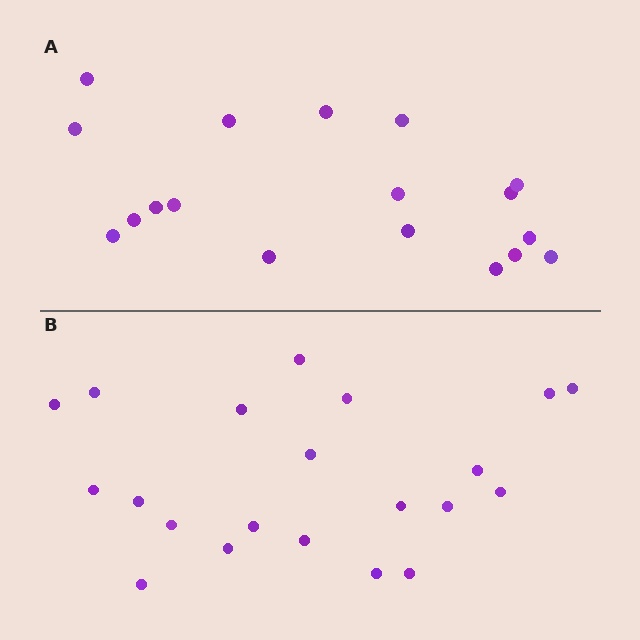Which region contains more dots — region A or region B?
Region B (the bottom region) has more dots.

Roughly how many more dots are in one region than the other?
Region B has just a few more — roughly 2 or 3 more dots than region A.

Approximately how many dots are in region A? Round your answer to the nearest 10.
About 20 dots. (The exact count is 18, which rounds to 20.)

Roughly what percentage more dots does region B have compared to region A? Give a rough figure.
About 15% more.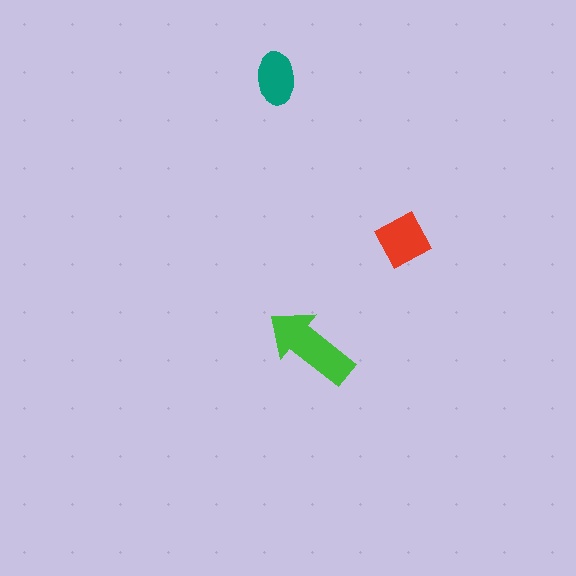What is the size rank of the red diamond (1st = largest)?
2nd.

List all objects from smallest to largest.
The teal ellipse, the red diamond, the green arrow.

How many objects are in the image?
There are 3 objects in the image.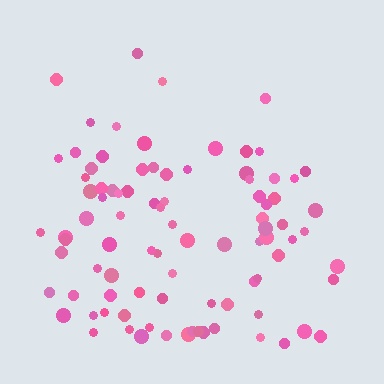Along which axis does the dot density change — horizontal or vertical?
Vertical.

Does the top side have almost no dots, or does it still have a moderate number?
Still a moderate number, just noticeably fewer than the bottom.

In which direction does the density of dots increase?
From top to bottom, with the bottom side densest.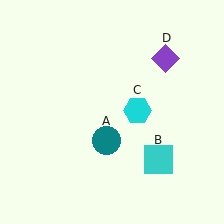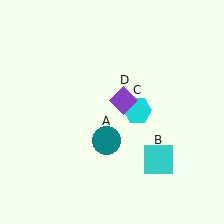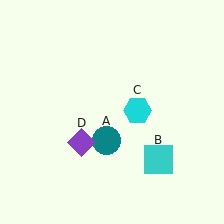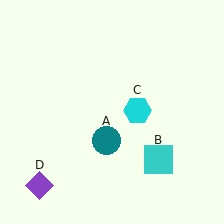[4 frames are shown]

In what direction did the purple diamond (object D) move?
The purple diamond (object D) moved down and to the left.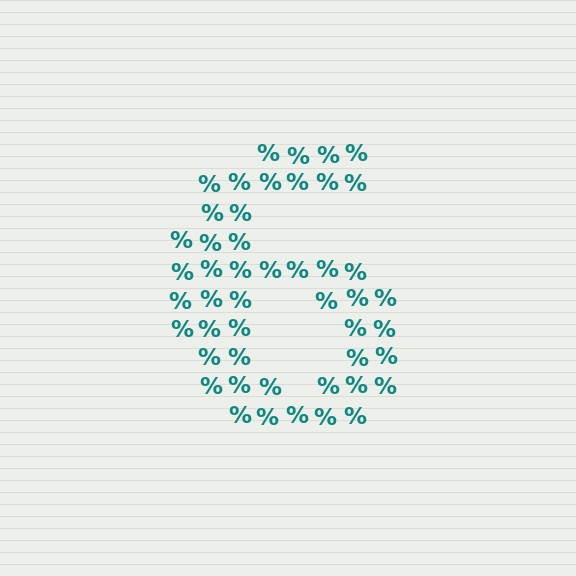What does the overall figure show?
The overall figure shows the digit 6.